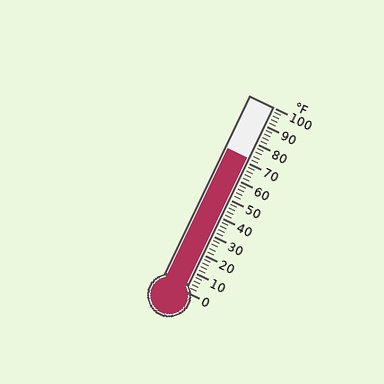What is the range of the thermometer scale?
The thermometer scale ranges from 0°F to 100°F.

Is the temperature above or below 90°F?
The temperature is below 90°F.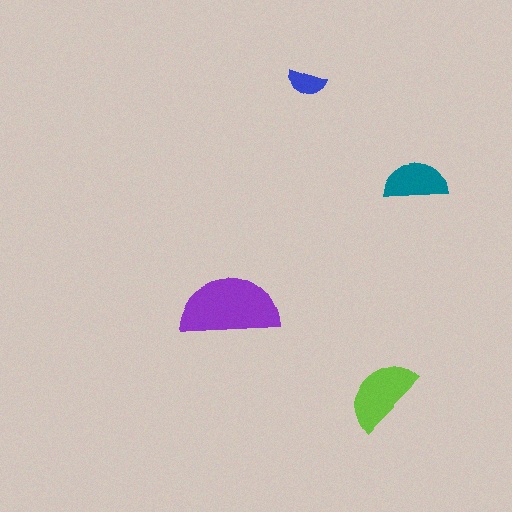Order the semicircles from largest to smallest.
the purple one, the lime one, the teal one, the blue one.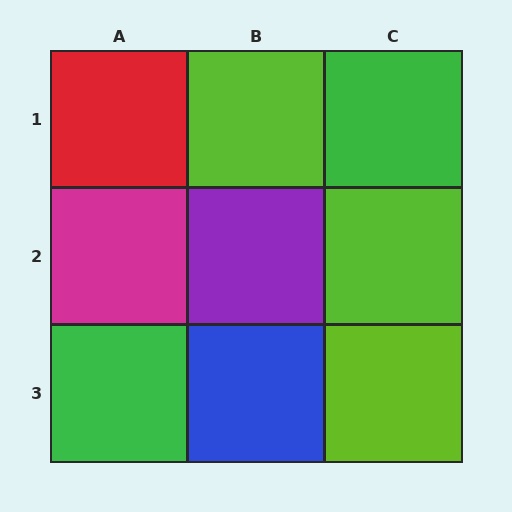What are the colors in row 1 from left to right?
Red, lime, green.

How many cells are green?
2 cells are green.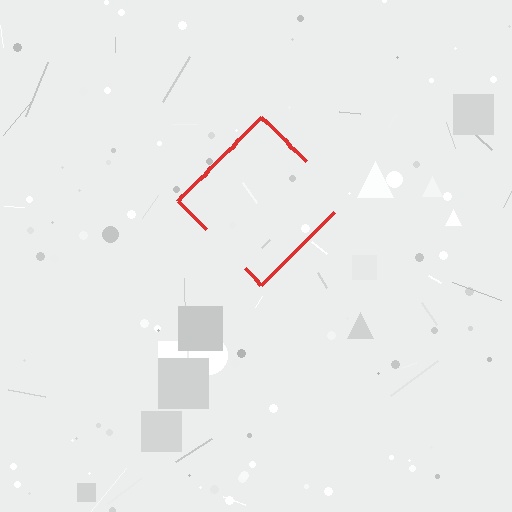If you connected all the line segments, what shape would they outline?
They would outline a diamond.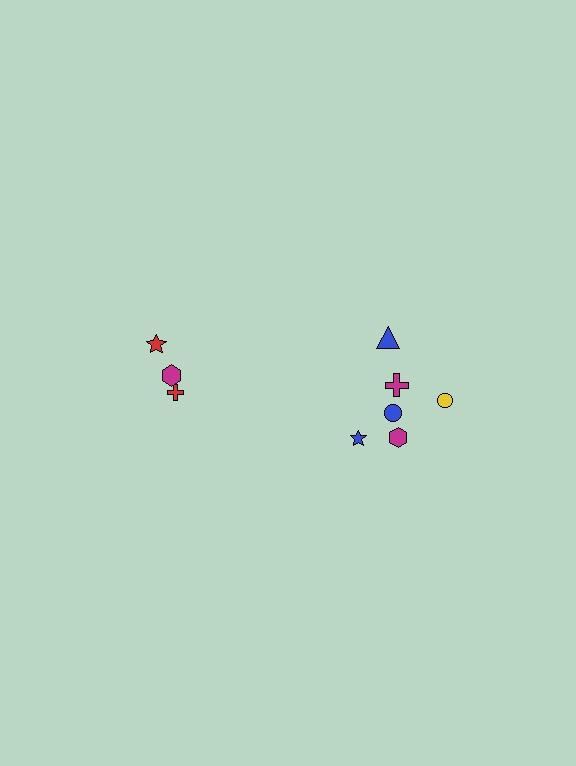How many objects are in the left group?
There are 3 objects.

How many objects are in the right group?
There are 6 objects.